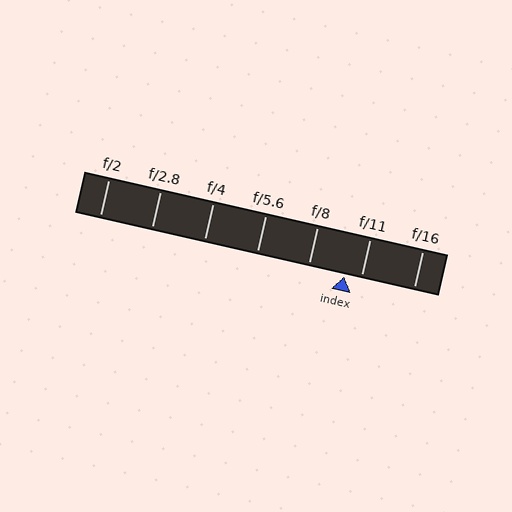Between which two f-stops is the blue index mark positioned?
The index mark is between f/8 and f/11.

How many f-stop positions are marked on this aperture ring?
There are 7 f-stop positions marked.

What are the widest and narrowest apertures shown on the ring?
The widest aperture shown is f/2 and the narrowest is f/16.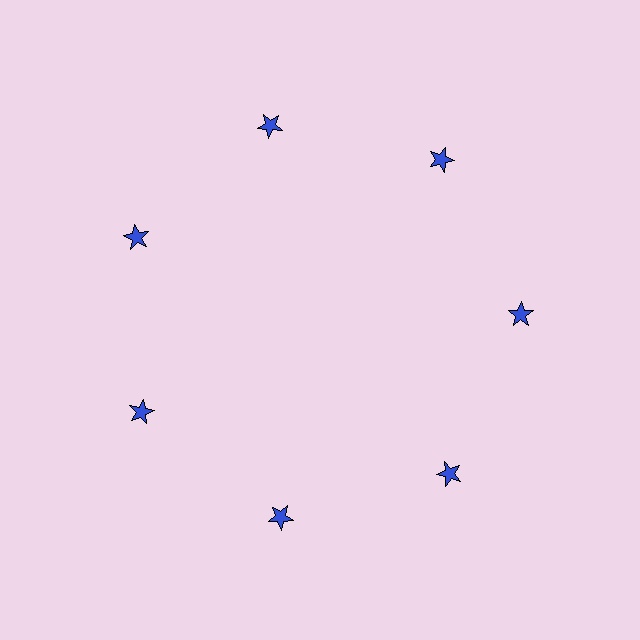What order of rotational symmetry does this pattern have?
This pattern has 7-fold rotational symmetry.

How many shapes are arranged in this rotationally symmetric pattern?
There are 7 shapes, arranged in 7 groups of 1.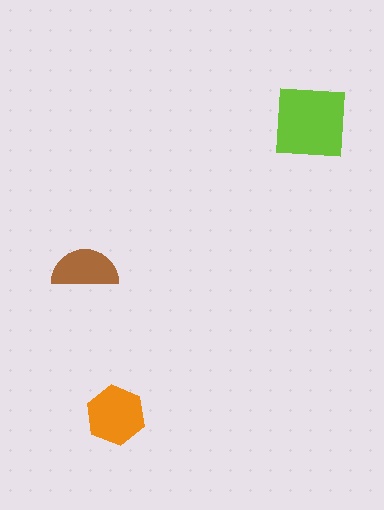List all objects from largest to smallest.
The lime square, the orange hexagon, the brown semicircle.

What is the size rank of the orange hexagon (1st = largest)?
2nd.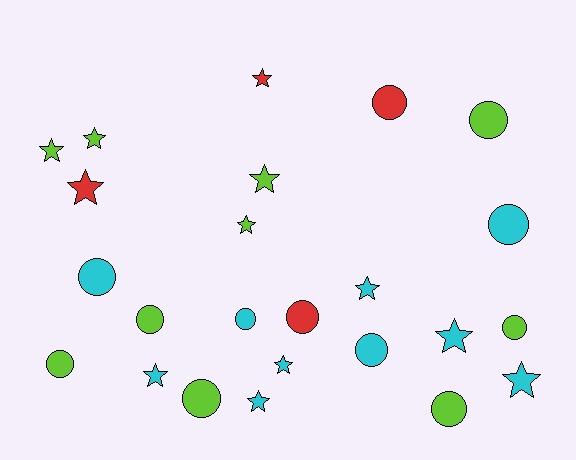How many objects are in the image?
There are 24 objects.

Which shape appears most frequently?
Circle, with 12 objects.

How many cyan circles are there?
There are 4 cyan circles.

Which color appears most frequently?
Cyan, with 10 objects.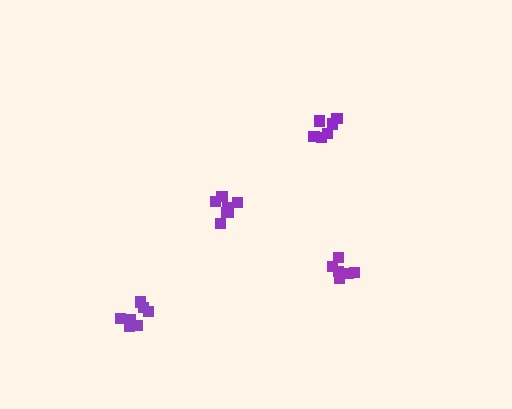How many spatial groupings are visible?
There are 4 spatial groupings.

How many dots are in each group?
Group 1: 6 dots, Group 2: 6 dots, Group 3: 7 dots, Group 4: 7 dots (26 total).